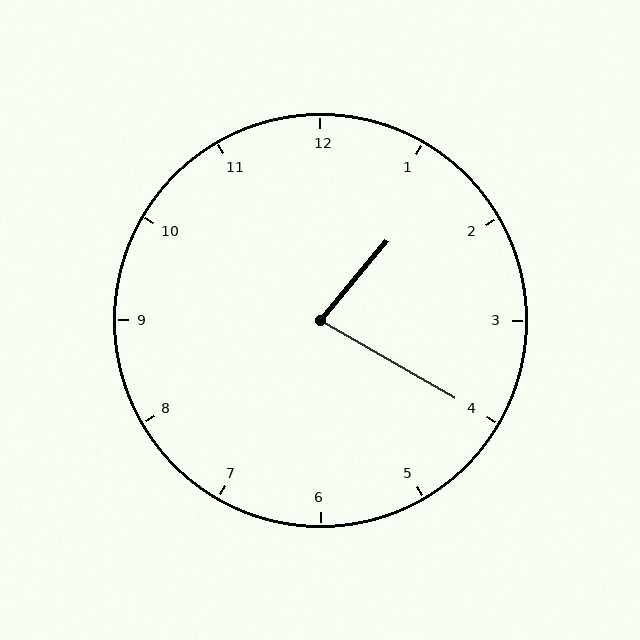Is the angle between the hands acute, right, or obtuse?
It is acute.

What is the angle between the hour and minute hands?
Approximately 80 degrees.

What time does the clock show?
1:20.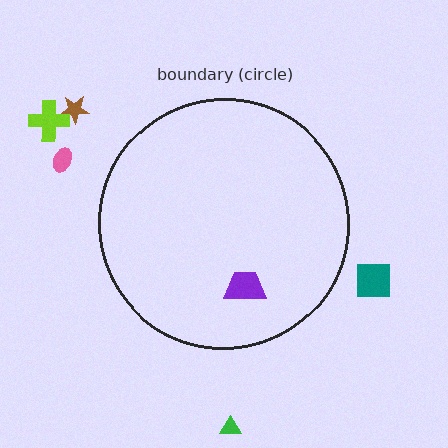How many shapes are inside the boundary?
1 inside, 5 outside.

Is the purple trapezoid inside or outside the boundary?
Inside.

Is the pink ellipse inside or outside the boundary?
Outside.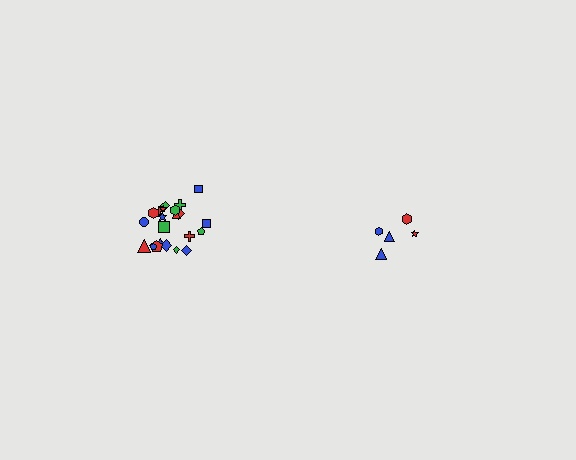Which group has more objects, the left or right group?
The left group.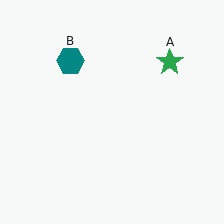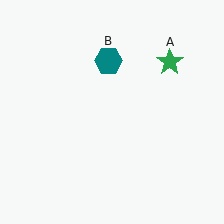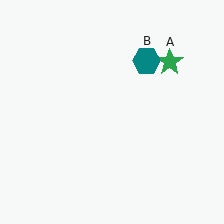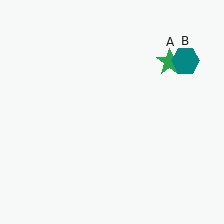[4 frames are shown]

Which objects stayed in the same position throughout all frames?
Green star (object A) remained stationary.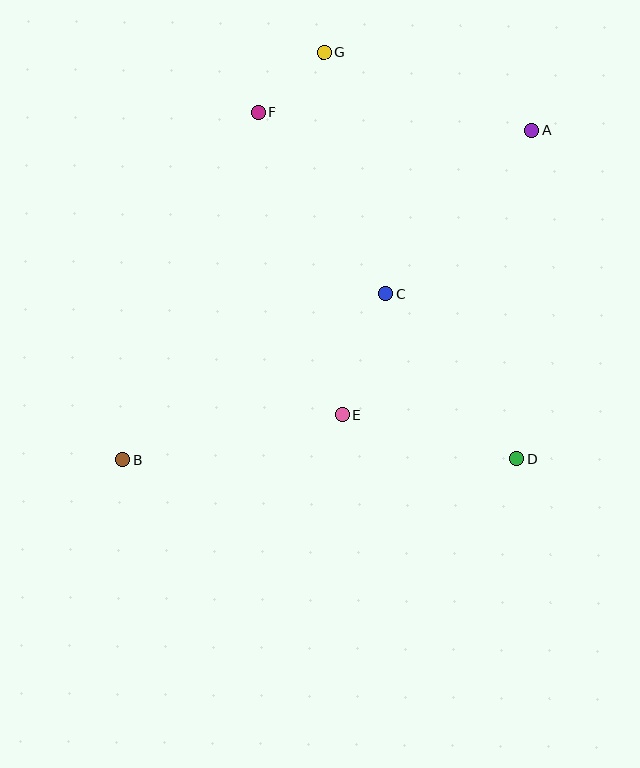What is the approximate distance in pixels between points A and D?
The distance between A and D is approximately 329 pixels.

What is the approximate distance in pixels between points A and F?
The distance between A and F is approximately 274 pixels.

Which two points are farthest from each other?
Points A and B are farthest from each other.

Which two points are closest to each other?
Points F and G are closest to each other.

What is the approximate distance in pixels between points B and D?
The distance between B and D is approximately 394 pixels.